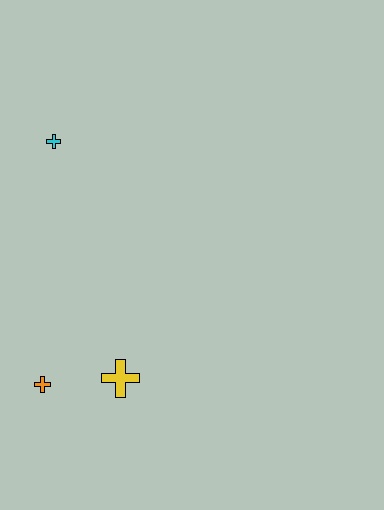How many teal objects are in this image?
There are no teal objects.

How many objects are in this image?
There are 3 objects.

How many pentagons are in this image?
There are no pentagons.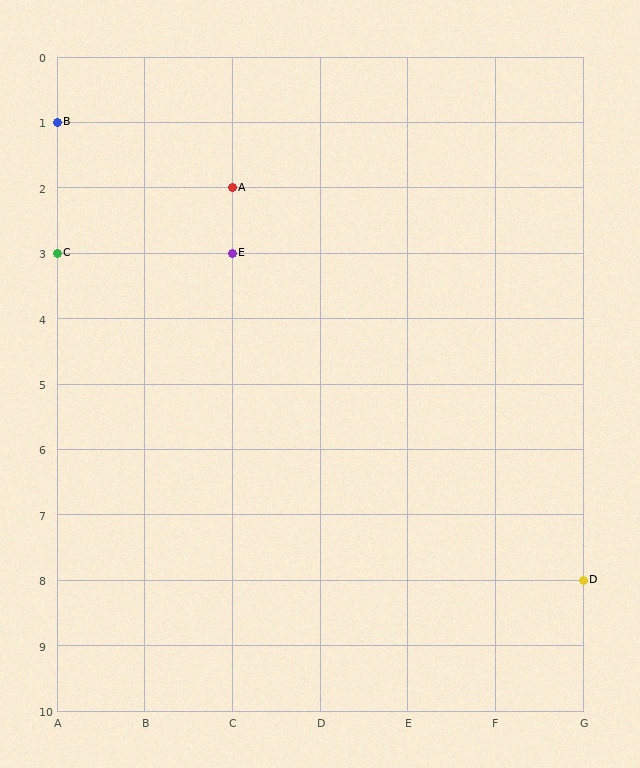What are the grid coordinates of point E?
Point E is at grid coordinates (C, 3).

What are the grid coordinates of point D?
Point D is at grid coordinates (G, 8).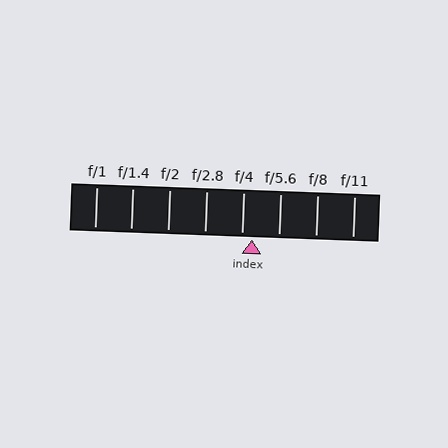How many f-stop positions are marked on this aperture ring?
There are 8 f-stop positions marked.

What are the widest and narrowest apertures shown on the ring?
The widest aperture shown is f/1 and the narrowest is f/11.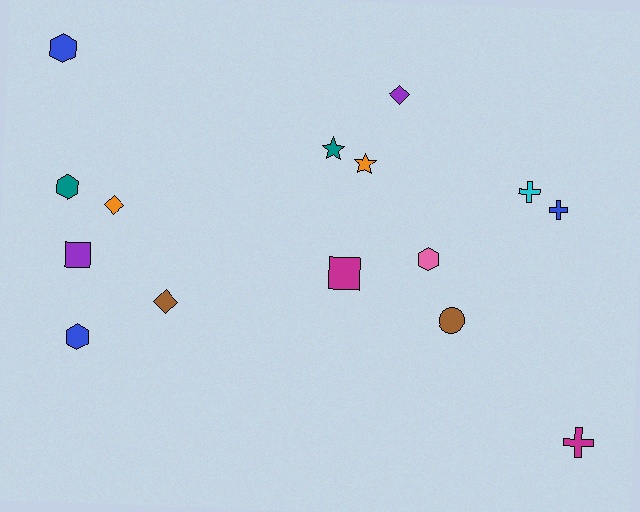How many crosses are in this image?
There are 3 crosses.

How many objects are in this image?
There are 15 objects.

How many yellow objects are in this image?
There are no yellow objects.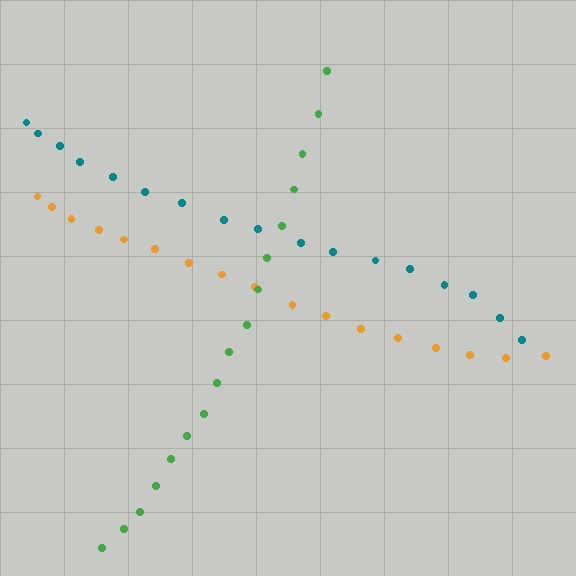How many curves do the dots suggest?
There are 3 distinct paths.